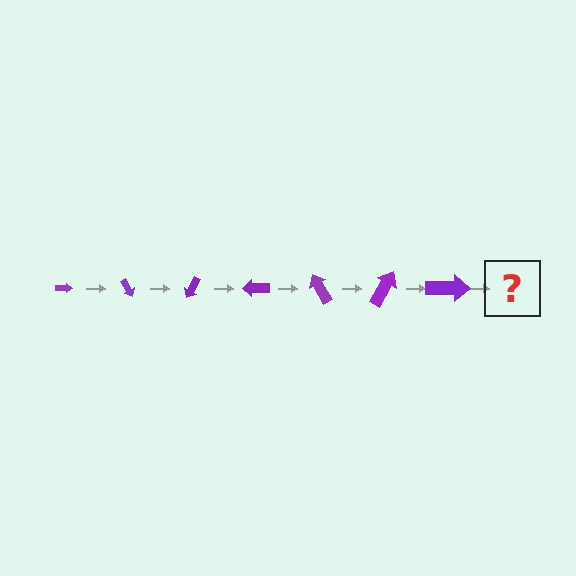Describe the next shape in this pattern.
It should be an arrow, larger than the previous one and rotated 420 degrees from the start.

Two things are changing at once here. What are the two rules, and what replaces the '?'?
The two rules are that the arrow grows larger each step and it rotates 60 degrees each step. The '?' should be an arrow, larger than the previous one and rotated 420 degrees from the start.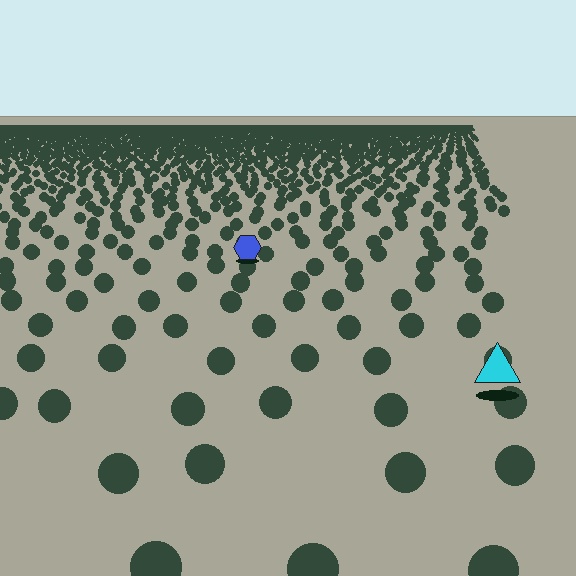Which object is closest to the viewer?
The cyan triangle is closest. The texture marks near it are larger and more spread out.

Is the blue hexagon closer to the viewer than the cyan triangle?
No. The cyan triangle is closer — you can tell from the texture gradient: the ground texture is coarser near it.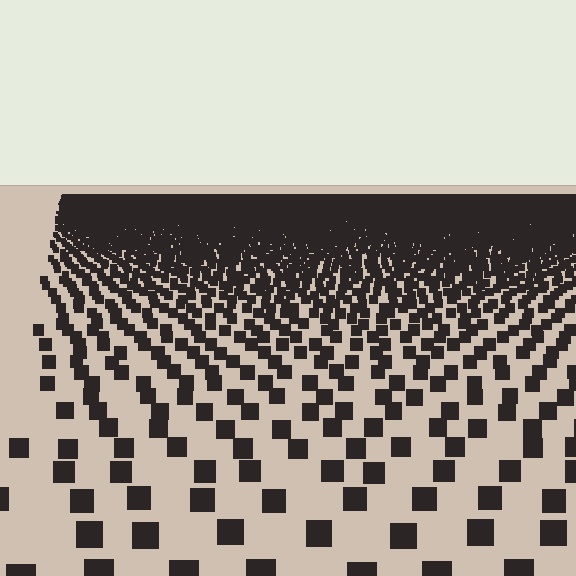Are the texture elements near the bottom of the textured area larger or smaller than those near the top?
Larger. Near the bottom, elements are closer to the viewer and appear at a bigger on-screen size.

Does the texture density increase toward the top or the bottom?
Density increases toward the top.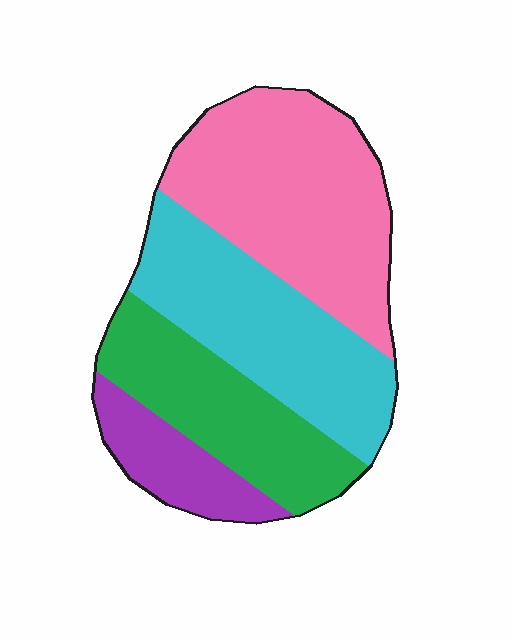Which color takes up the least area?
Purple, at roughly 10%.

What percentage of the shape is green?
Green covers about 25% of the shape.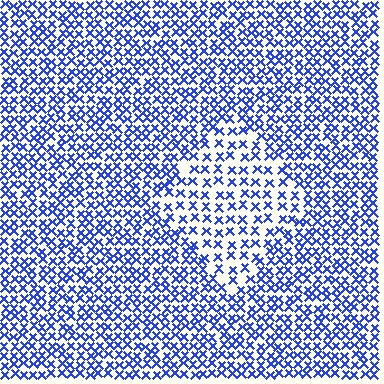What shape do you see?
I see a diamond.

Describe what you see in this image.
The image contains small blue elements arranged at two different densities. A diamond-shaped region is visible where the elements are less densely packed than the surrounding area.